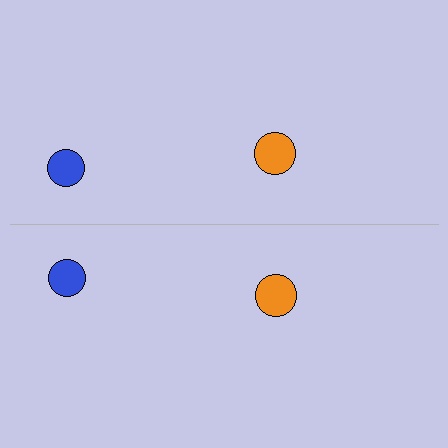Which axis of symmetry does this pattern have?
The pattern has a horizontal axis of symmetry running through the center of the image.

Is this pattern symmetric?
Yes, this pattern has bilateral (reflection) symmetry.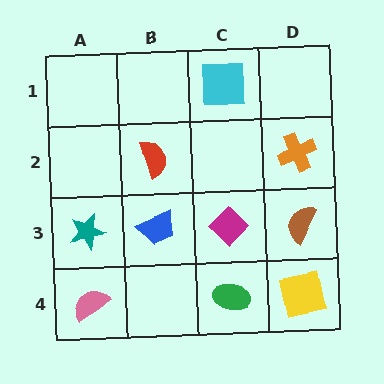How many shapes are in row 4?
3 shapes.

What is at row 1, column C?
A cyan square.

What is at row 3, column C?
A magenta diamond.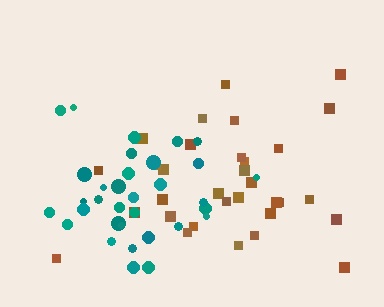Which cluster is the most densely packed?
Teal.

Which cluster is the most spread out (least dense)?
Brown.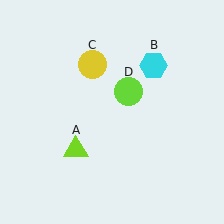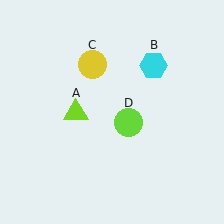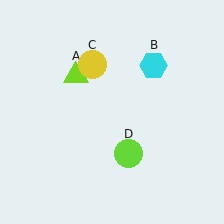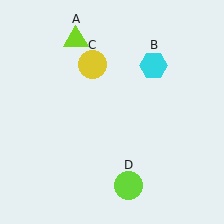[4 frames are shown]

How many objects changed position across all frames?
2 objects changed position: lime triangle (object A), lime circle (object D).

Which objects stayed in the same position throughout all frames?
Cyan hexagon (object B) and yellow circle (object C) remained stationary.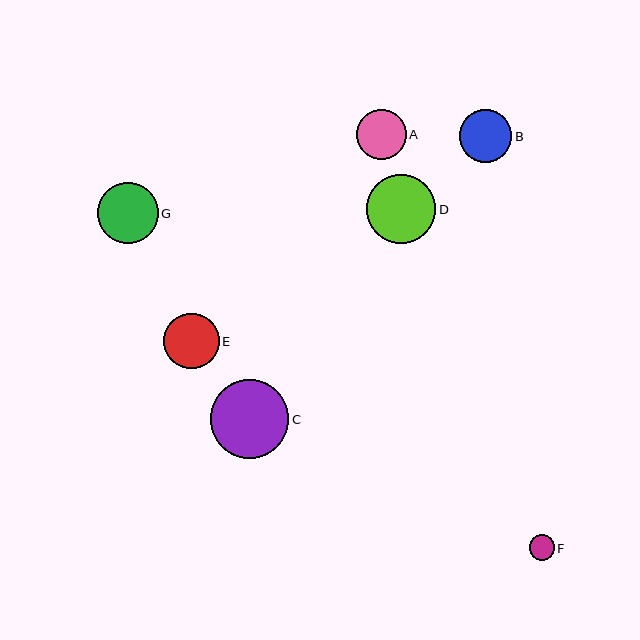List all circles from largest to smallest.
From largest to smallest: C, D, G, E, B, A, F.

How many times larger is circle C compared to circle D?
Circle C is approximately 1.1 times the size of circle D.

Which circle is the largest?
Circle C is the largest with a size of approximately 79 pixels.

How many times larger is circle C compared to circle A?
Circle C is approximately 1.6 times the size of circle A.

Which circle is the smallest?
Circle F is the smallest with a size of approximately 25 pixels.